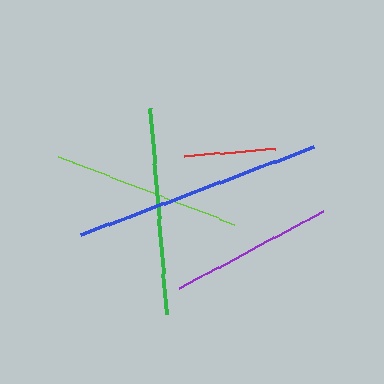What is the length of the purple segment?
The purple segment is approximately 162 pixels long.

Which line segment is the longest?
The blue line is the longest at approximately 249 pixels.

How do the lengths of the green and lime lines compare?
The green and lime lines are approximately the same length.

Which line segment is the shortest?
The red line is the shortest at approximately 91 pixels.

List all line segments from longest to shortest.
From longest to shortest: blue, green, lime, purple, red.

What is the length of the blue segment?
The blue segment is approximately 249 pixels long.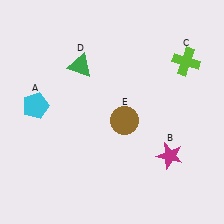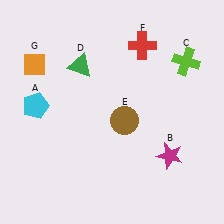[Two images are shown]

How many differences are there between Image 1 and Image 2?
There are 2 differences between the two images.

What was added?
A red cross (F), an orange diamond (G) were added in Image 2.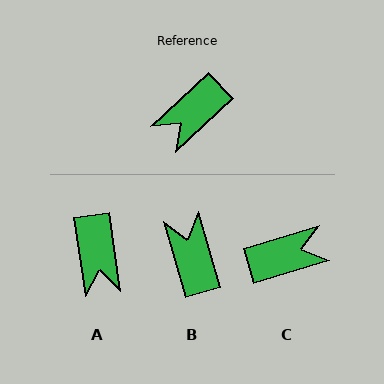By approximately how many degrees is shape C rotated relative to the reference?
Approximately 153 degrees counter-clockwise.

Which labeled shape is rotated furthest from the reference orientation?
C, about 153 degrees away.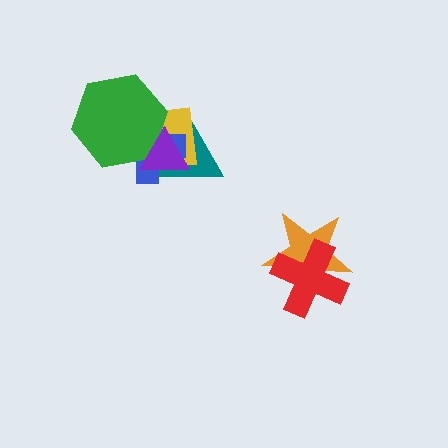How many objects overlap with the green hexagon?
4 objects overlap with the green hexagon.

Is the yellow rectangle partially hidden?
Yes, it is partially covered by another shape.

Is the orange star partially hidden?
Yes, it is partially covered by another shape.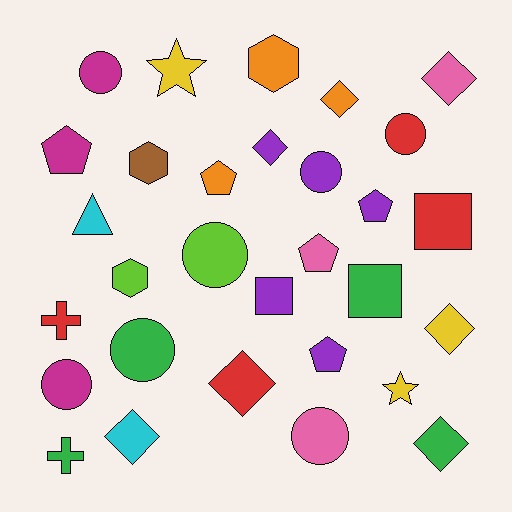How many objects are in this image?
There are 30 objects.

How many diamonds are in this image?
There are 7 diamonds.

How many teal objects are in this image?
There are no teal objects.